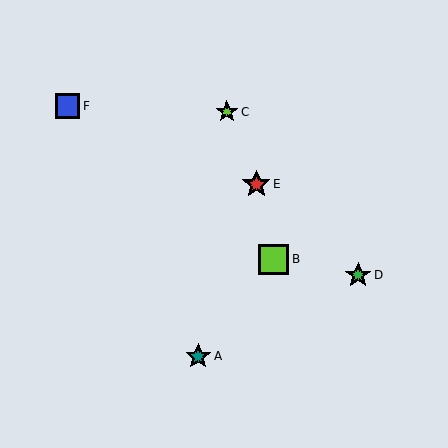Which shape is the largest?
The lime square (labeled B) is the largest.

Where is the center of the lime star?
The center of the lime star is at (227, 112).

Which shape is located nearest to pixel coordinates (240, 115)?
The lime star (labeled C) at (227, 112) is nearest to that location.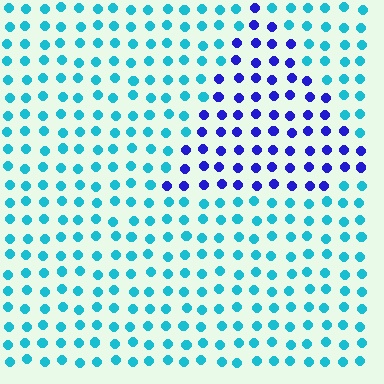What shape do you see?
I see a triangle.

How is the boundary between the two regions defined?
The boundary is defined purely by a slight shift in hue (about 56 degrees). Spacing, size, and orientation are identical on both sides.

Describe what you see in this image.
The image is filled with small cyan elements in a uniform arrangement. A triangle-shaped region is visible where the elements are tinted to a slightly different hue, forming a subtle color boundary.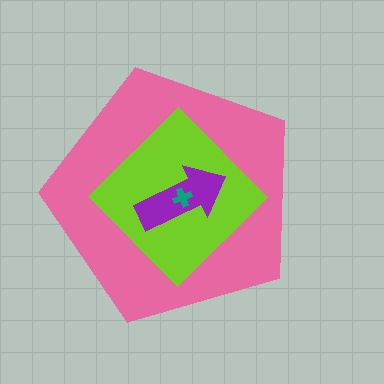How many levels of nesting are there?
4.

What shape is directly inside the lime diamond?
The purple arrow.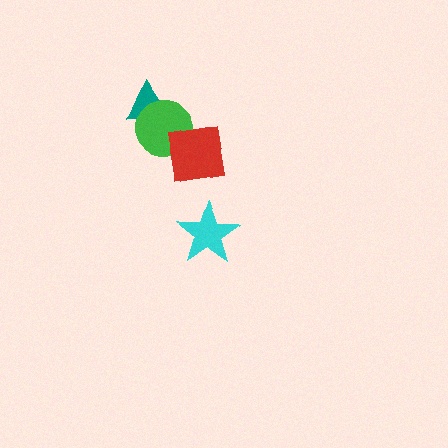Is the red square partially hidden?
No, no other shape covers it.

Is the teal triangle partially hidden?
Yes, it is partially covered by another shape.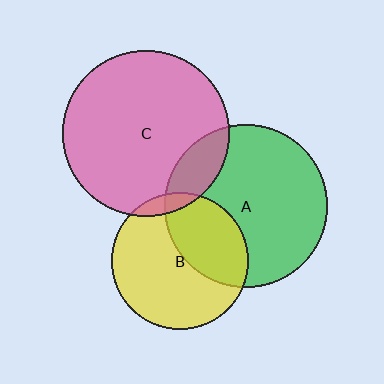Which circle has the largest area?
Circle C (pink).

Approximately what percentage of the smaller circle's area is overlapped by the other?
Approximately 35%.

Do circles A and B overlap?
Yes.